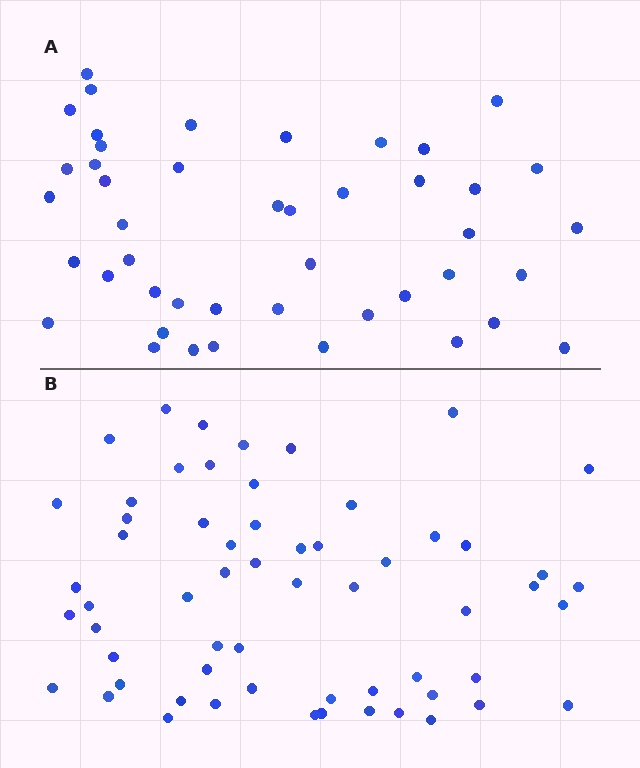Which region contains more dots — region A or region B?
Region B (the bottom region) has more dots.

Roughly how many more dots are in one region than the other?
Region B has approximately 15 more dots than region A.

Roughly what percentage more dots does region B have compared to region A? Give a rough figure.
About 35% more.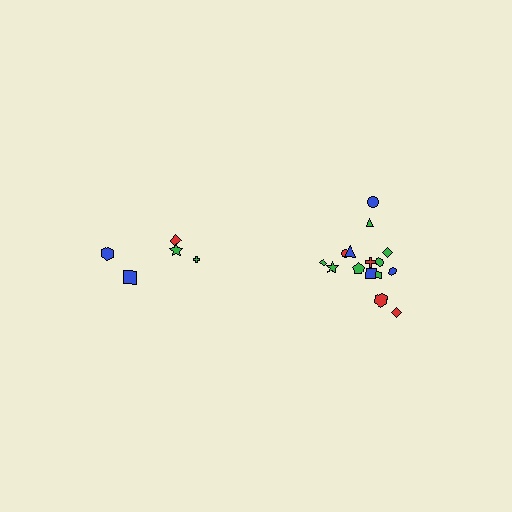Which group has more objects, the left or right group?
The right group.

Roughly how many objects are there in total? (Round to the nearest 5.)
Roughly 20 objects in total.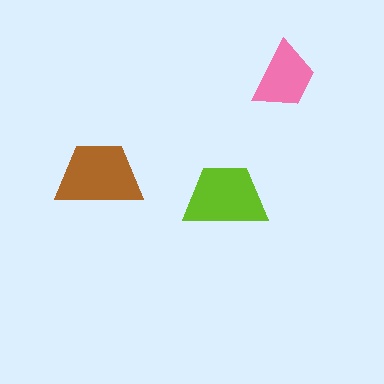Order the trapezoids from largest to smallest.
the brown one, the lime one, the pink one.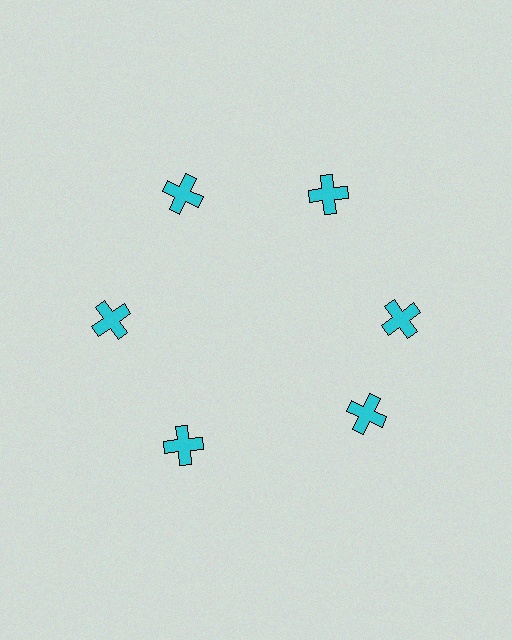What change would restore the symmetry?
The symmetry would be restored by rotating it back into even spacing with its neighbors so that all 6 crosses sit at equal angles and equal distance from the center.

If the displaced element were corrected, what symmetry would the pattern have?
It would have 6-fold rotational symmetry — the pattern would map onto itself every 60 degrees.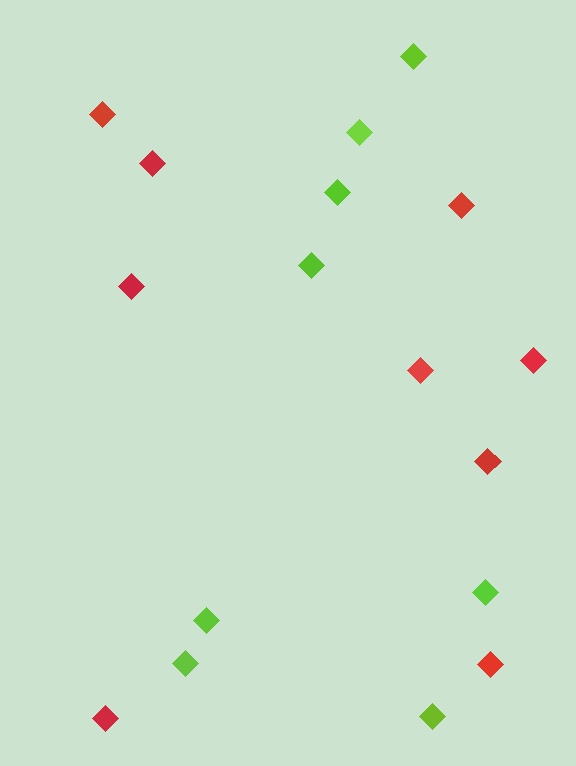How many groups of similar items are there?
There are 2 groups: one group of lime diamonds (8) and one group of red diamonds (9).